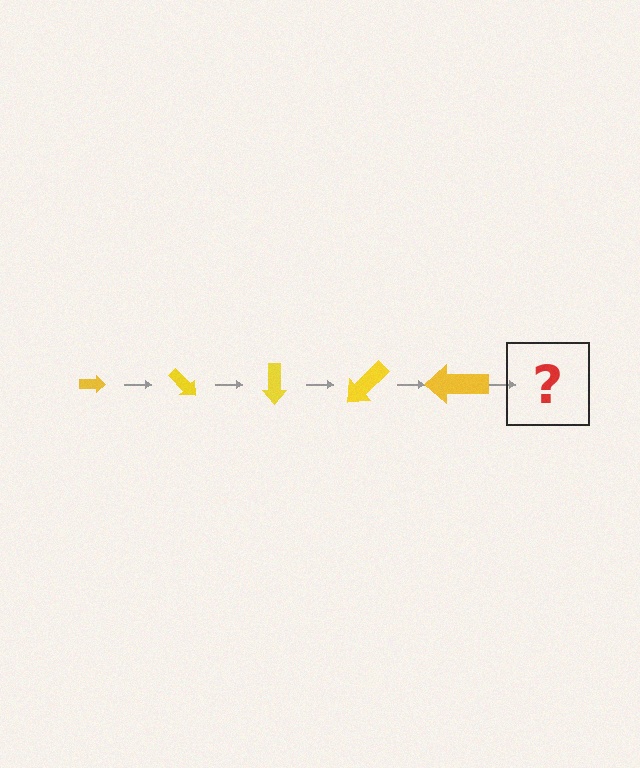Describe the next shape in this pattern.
It should be an arrow, larger than the previous one and rotated 225 degrees from the start.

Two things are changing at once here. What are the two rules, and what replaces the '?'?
The two rules are that the arrow grows larger each step and it rotates 45 degrees each step. The '?' should be an arrow, larger than the previous one and rotated 225 degrees from the start.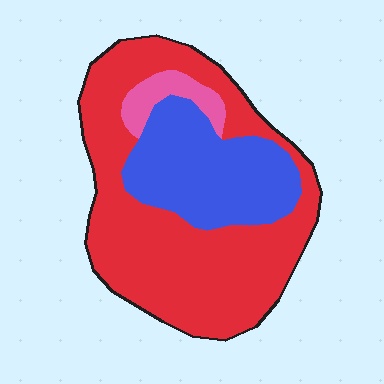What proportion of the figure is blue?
Blue takes up about one third (1/3) of the figure.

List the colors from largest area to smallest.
From largest to smallest: red, blue, pink.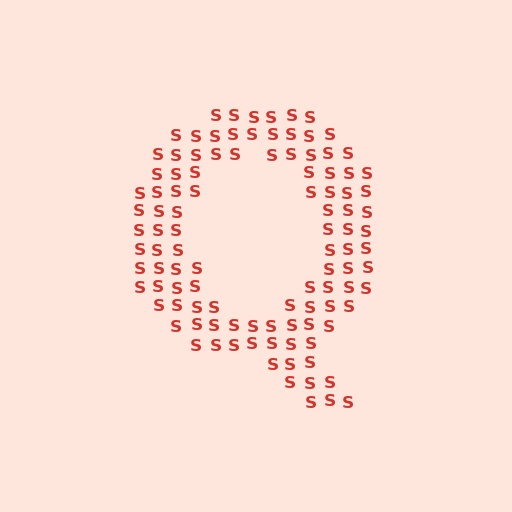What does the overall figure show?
The overall figure shows the letter Q.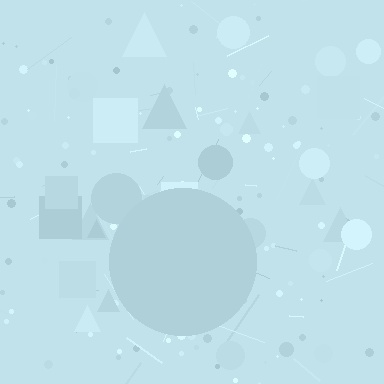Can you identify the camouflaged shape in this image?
The camouflaged shape is a circle.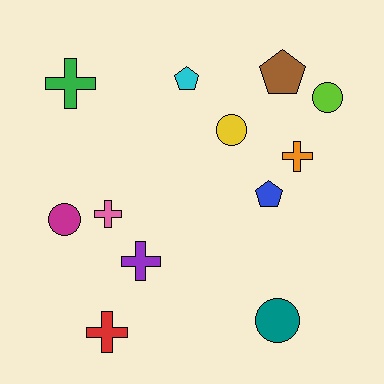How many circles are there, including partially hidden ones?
There are 4 circles.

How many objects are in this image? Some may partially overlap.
There are 12 objects.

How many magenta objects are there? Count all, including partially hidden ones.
There is 1 magenta object.